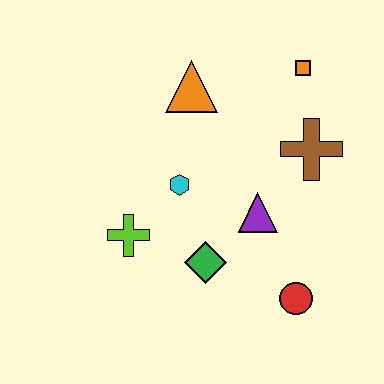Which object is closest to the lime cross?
The cyan hexagon is closest to the lime cross.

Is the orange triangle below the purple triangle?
No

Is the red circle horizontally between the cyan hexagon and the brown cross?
Yes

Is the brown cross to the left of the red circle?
No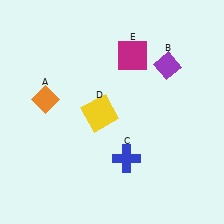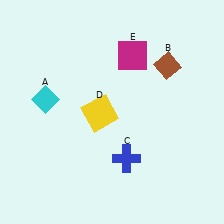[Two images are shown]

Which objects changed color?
A changed from orange to cyan. B changed from purple to brown.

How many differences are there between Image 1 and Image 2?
There are 2 differences between the two images.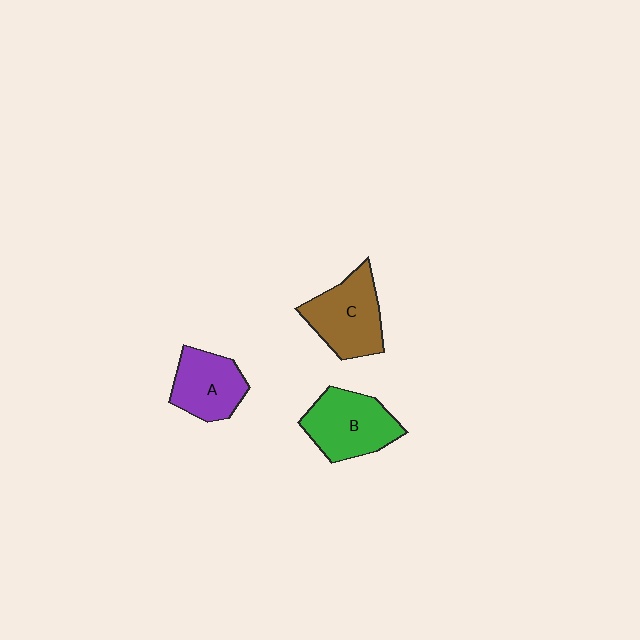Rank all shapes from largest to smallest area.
From largest to smallest: B (green), C (brown), A (purple).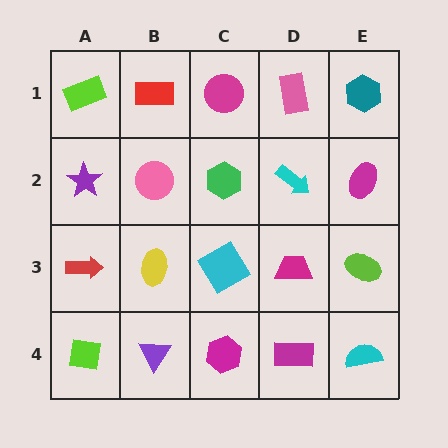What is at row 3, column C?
A cyan diamond.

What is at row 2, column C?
A green hexagon.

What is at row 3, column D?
A magenta trapezoid.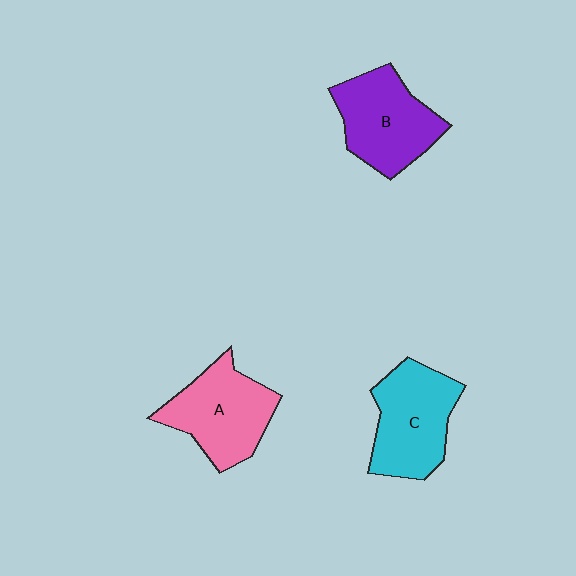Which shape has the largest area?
Shape C (cyan).